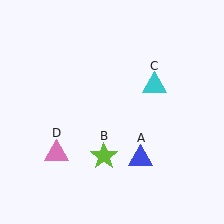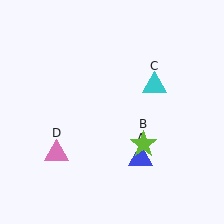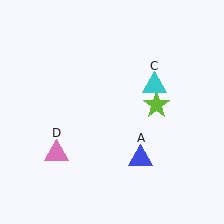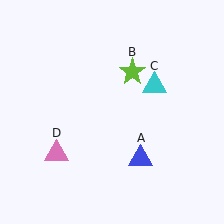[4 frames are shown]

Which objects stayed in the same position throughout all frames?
Blue triangle (object A) and cyan triangle (object C) and pink triangle (object D) remained stationary.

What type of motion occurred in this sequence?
The lime star (object B) rotated counterclockwise around the center of the scene.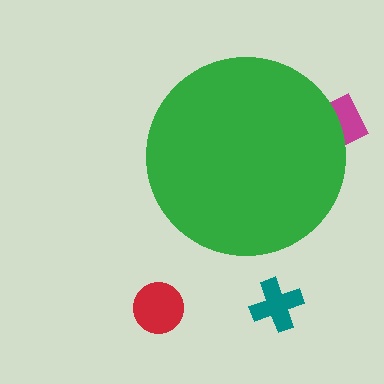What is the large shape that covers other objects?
A green circle.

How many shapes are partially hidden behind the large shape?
1 shape is partially hidden.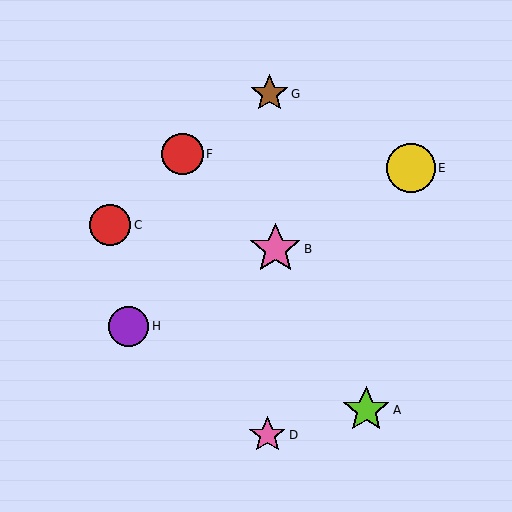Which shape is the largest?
The pink star (labeled B) is the largest.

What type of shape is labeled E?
Shape E is a yellow circle.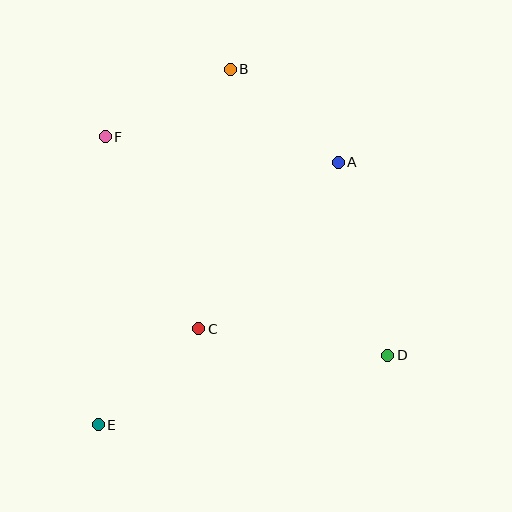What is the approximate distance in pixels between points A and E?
The distance between A and E is approximately 356 pixels.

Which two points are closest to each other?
Points C and E are closest to each other.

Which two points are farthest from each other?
Points B and E are farthest from each other.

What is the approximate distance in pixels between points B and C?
The distance between B and C is approximately 261 pixels.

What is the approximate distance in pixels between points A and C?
The distance between A and C is approximately 217 pixels.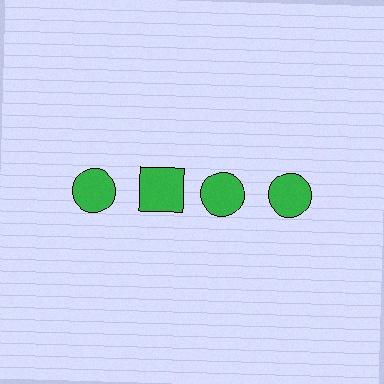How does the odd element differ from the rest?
It has a different shape: square instead of circle.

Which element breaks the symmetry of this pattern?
The green square in the top row, second from left column breaks the symmetry. All other shapes are green circles.